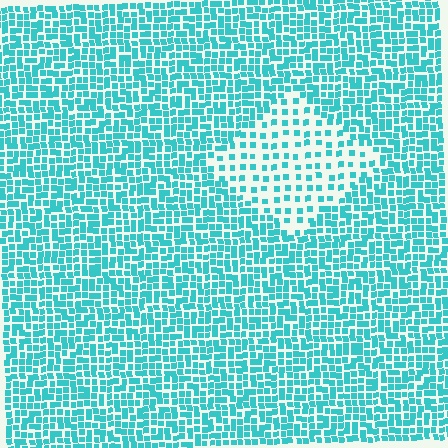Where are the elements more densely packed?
The elements are more densely packed outside the diamond boundary.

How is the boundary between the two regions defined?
The boundary is defined by a change in element density (approximately 2.3x ratio). All elements are the same color, size, and shape.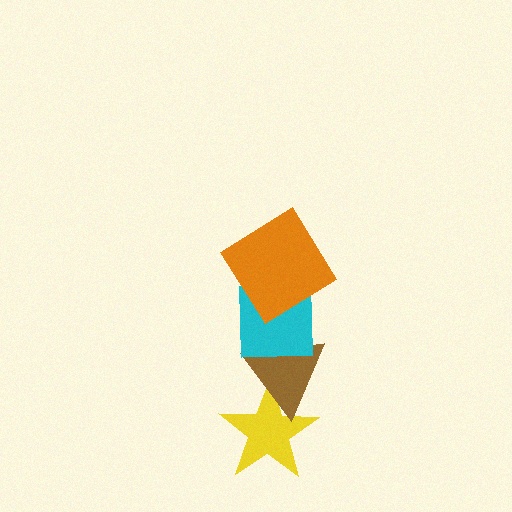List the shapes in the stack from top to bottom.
From top to bottom: the orange diamond, the cyan square, the brown triangle, the yellow star.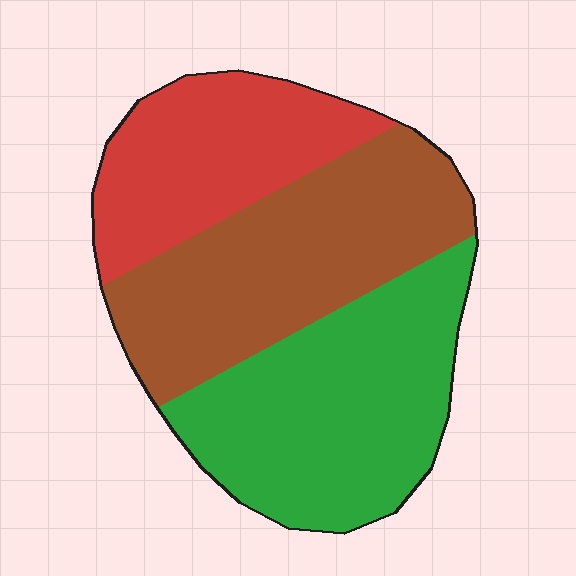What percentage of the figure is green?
Green takes up between a third and a half of the figure.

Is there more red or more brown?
Brown.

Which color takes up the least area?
Red, at roughly 25%.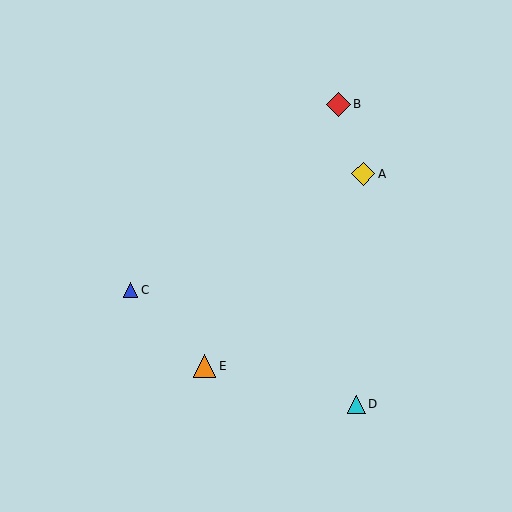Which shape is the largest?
The red diamond (labeled B) is the largest.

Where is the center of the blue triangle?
The center of the blue triangle is at (130, 290).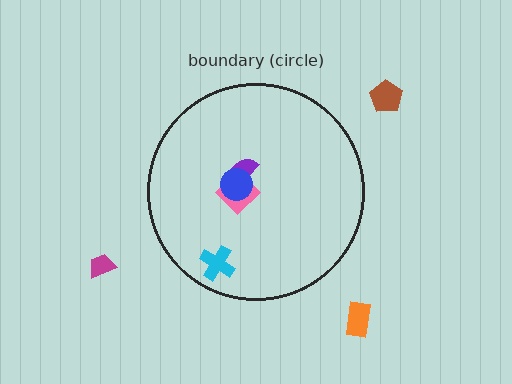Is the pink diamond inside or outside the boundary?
Inside.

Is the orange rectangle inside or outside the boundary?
Outside.